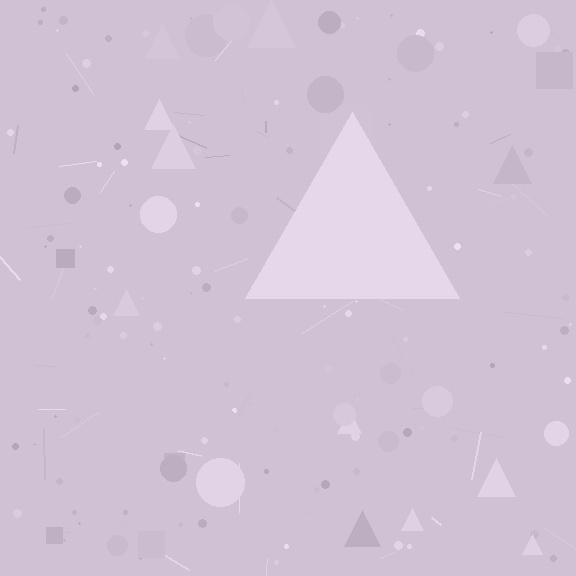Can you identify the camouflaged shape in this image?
The camouflaged shape is a triangle.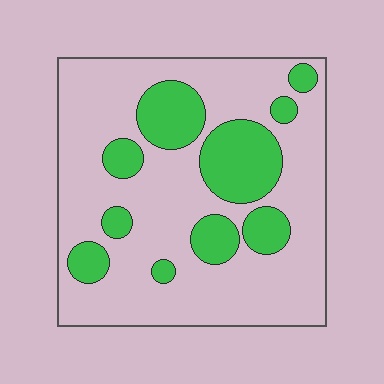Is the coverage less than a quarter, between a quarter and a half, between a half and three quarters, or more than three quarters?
Between a quarter and a half.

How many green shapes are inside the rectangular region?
10.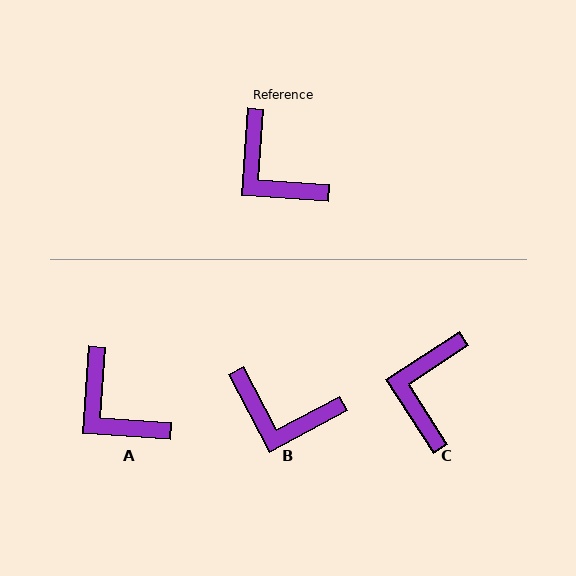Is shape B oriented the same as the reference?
No, it is off by about 32 degrees.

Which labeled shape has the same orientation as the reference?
A.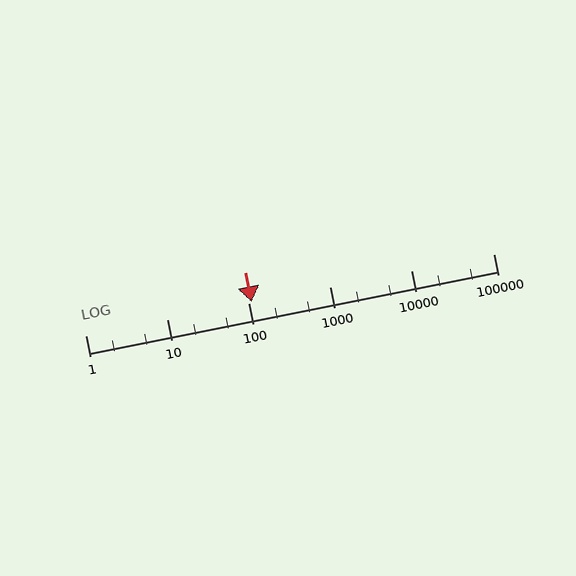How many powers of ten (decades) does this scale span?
The scale spans 5 decades, from 1 to 100000.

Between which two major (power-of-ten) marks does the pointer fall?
The pointer is between 100 and 1000.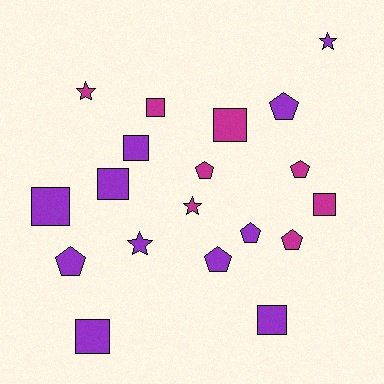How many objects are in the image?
There are 19 objects.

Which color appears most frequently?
Purple, with 11 objects.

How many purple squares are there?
There are 5 purple squares.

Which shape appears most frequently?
Square, with 8 objects.